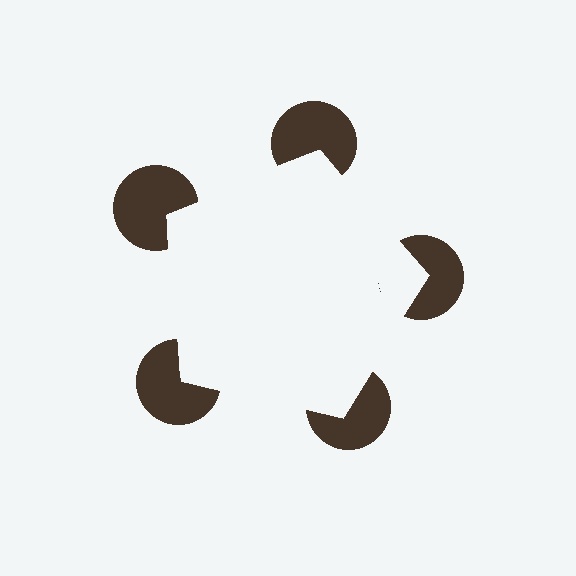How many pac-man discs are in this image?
There are 5 — one at each vertex of the illusory pentagon.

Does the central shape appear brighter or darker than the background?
It typically appears slightly brighter than the background, even though no actual brightness change is drawn.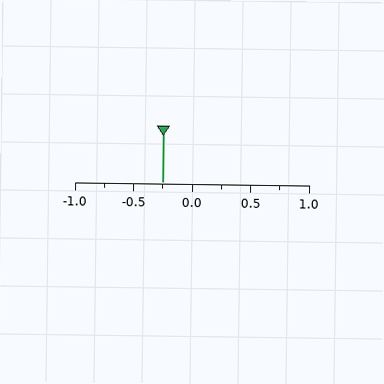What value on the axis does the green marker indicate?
The marker indicates approximately -0.25.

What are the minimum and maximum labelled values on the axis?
The axis runs from -1.0 to 1.0.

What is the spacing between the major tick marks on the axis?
The major ticks are spaced 0.5 apart.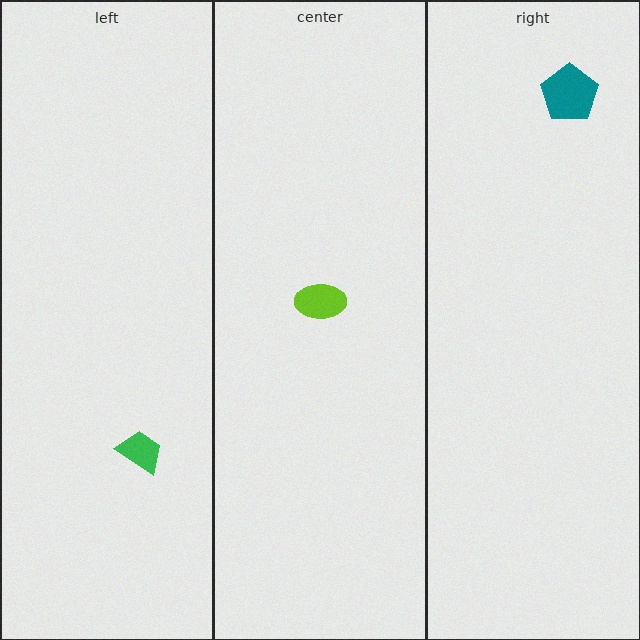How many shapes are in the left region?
1.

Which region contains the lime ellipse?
The center region.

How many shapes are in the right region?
1.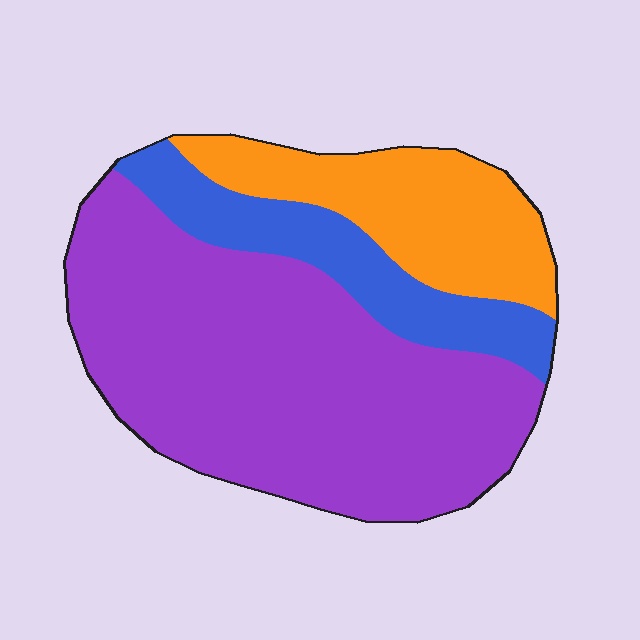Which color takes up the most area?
Purple, at roughly 60%.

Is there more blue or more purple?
Purple.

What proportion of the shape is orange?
Orange takes up about one fifth (1/5) of the shape.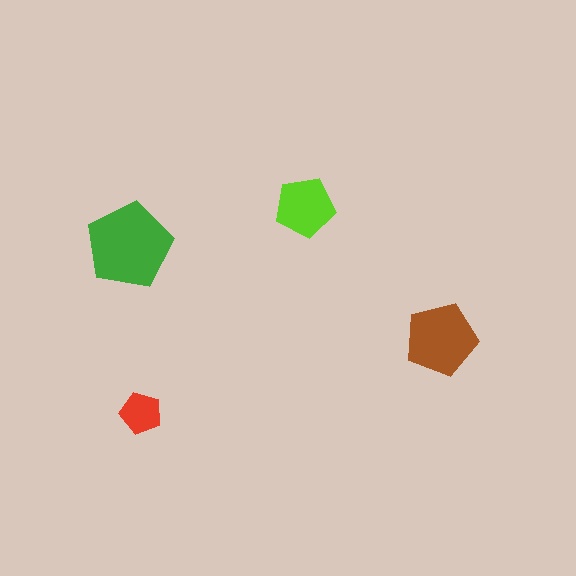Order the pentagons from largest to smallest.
the green one, the brown one, the lime one, the red one.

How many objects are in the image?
There are 4 objects in the image.